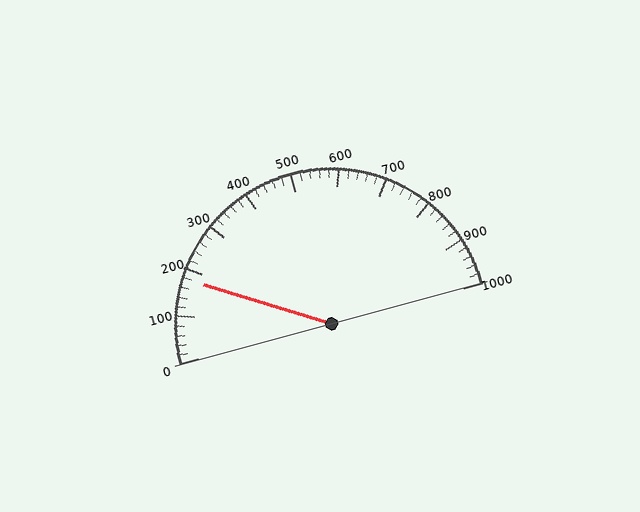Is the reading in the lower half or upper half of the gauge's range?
The reading is in the lower half of the range (0 to 1000).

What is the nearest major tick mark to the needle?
The nearest major tick mark is 200.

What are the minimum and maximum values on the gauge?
The gauge ranges from 0 to 1000.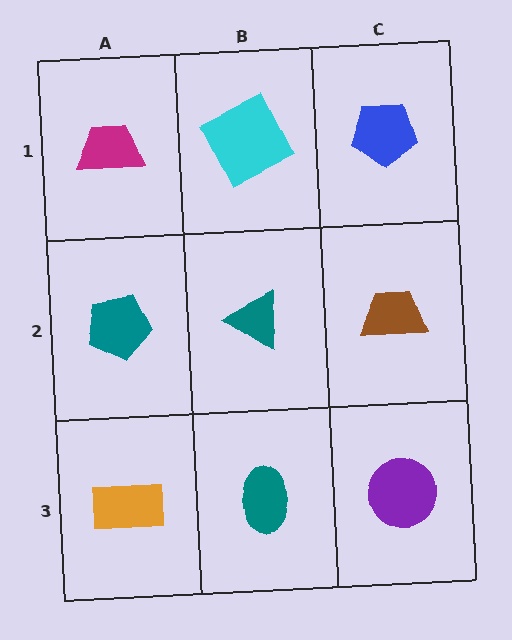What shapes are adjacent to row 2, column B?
A cyan square (row 1, column B), a teal ellipse (row 3, column B), a teal pentagon (row 2, column A), a brown trapezoid (row 2, column C).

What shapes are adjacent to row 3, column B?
A teal triangle (row 2, column B), an orange rectangle (row 3, column A), a purple circle (row 3, column C).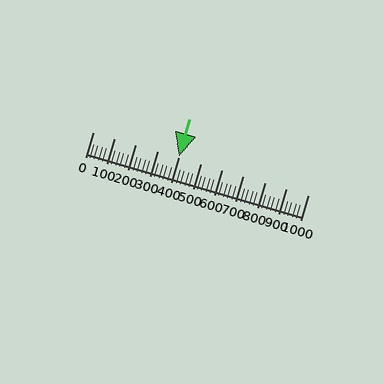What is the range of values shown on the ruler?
The ruler shows values from 0 to 1000.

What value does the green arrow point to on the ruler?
The green arrow points to approximately 400.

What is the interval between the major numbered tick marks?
The major tick marks are spaced 100 units apart.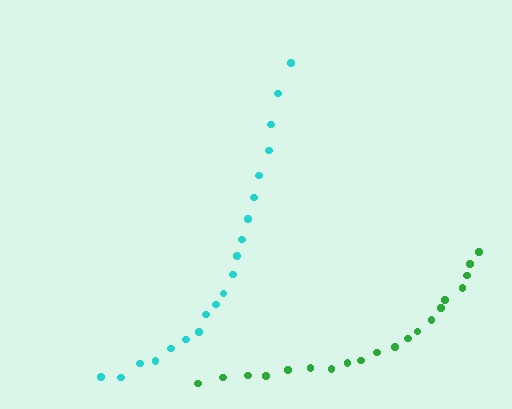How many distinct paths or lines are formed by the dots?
There are 2 distinct paths.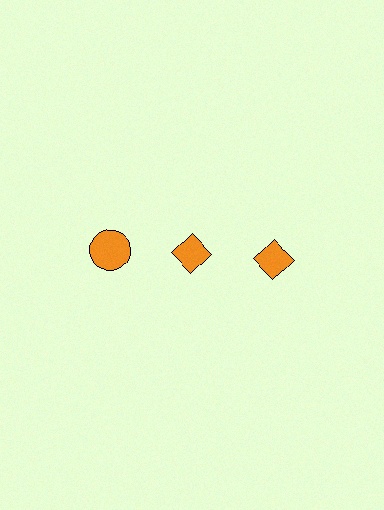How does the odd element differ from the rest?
It has a different shape: circle instead of diamond.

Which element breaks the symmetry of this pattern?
The orange circle in the top row, leftmost column breaks the symmetry. All other shapes are orange diamonds.